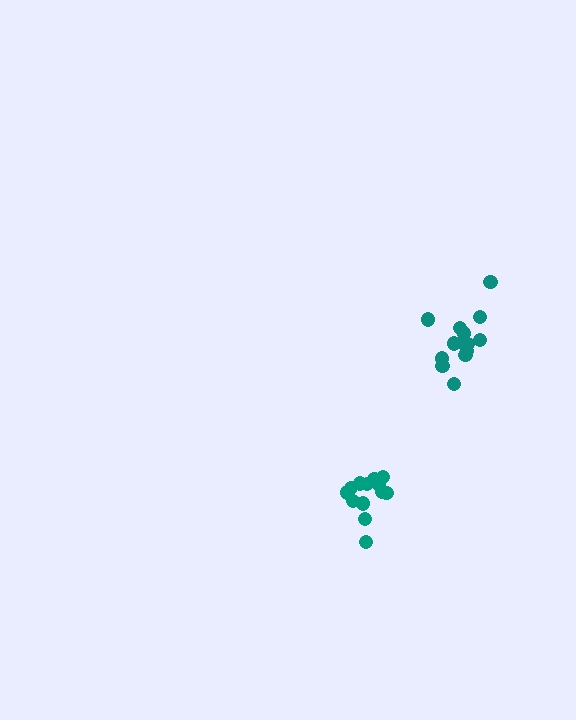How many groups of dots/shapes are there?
There are 2 groups.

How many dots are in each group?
Group 1: 13 dots, Group 2: 14 dots (27 total).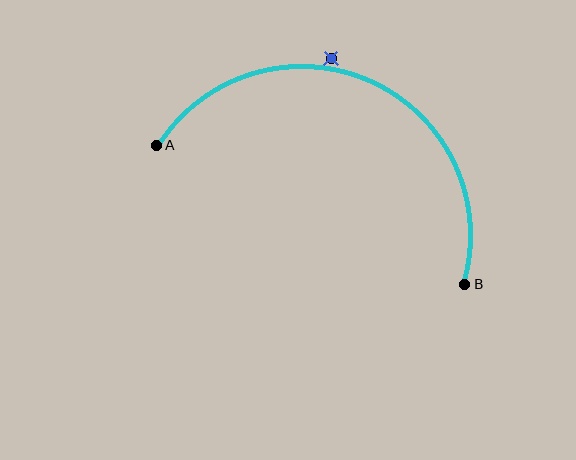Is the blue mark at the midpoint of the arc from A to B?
No — the blue mark does not lie on the arc at all. It sits slightly outside the curve.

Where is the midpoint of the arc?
The arc midpoint is the point on the curve farthest from the straight line joining A and B. It sits above that line.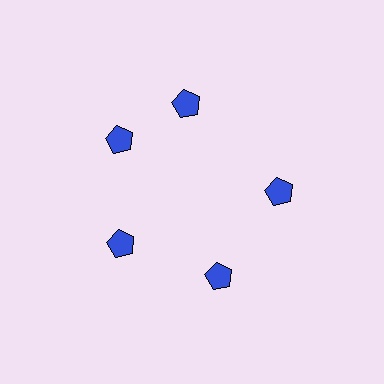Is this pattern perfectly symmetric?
No. The 5 blue pentagons are arranged in a ring, but one element near the 1 o'clock position is rotated out of alignment along the ring, breaking the 5-fold rotational symmetry.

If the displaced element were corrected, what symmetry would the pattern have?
It would have 5-fold rotational symmetry — the pattern would map onto itself every 72 degrees.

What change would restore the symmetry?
The symmetry would be restored by rotating it back into even spacing with its neighbors so that all 5 pentagons sit at equal angles and equal distance from the center.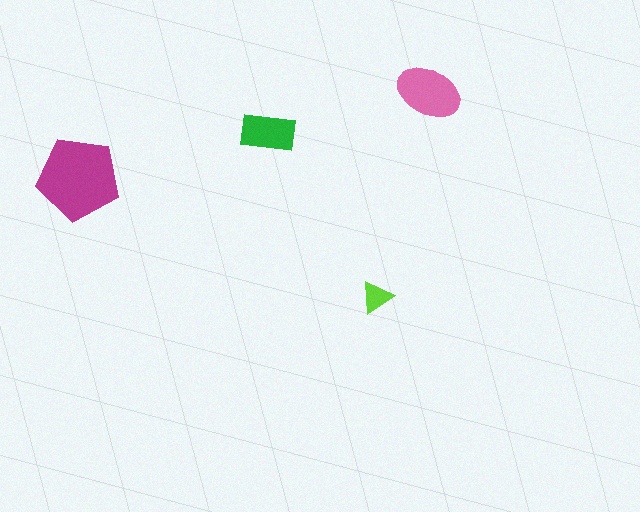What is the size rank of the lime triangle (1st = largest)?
4th.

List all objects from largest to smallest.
The magenta pentagon, the pink ellipse, the green rectangle, the lime triangle.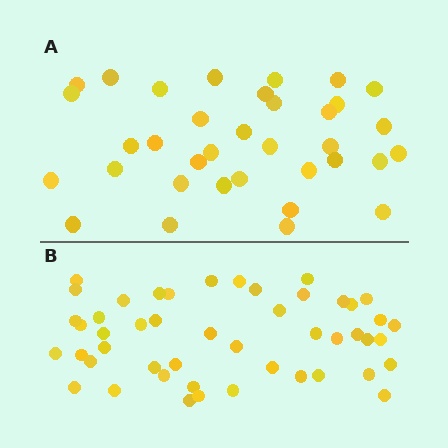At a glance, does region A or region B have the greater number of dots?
Region B (the bottom region) has more dots.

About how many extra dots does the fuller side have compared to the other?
Region B has approximately 15 more dots than region A.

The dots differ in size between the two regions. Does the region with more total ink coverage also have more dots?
No. Region A has more total ink coverage because its dots are larger, but region B actually contains more individual dots. Total area can be misleading — the number of items is what matters here.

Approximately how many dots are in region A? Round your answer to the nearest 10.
About 40 dots. (The exact count is 35, which rounds to 40.)